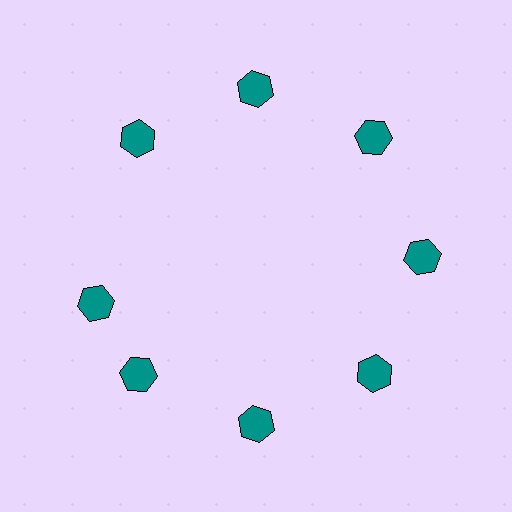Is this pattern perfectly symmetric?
No. The 8 teal hexagons are arranged in a ring, but one element near the 9 o'clock position is rotated out of alignment along the ring, breaking the 8-fold rotational symmetry.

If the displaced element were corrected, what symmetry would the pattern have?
It would have 8-fold rotational symmetry — the pattern would map onto itself every 45 degrees.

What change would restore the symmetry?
The symmetry would be restored by rotating it back into even spacing with its neighbors so that all 8 hexagons sit at equal angles and equal distance from the center.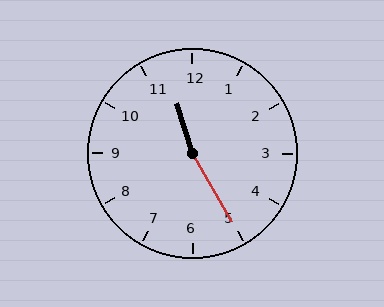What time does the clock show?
11:25.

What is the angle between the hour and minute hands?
Approximately 168 degrees.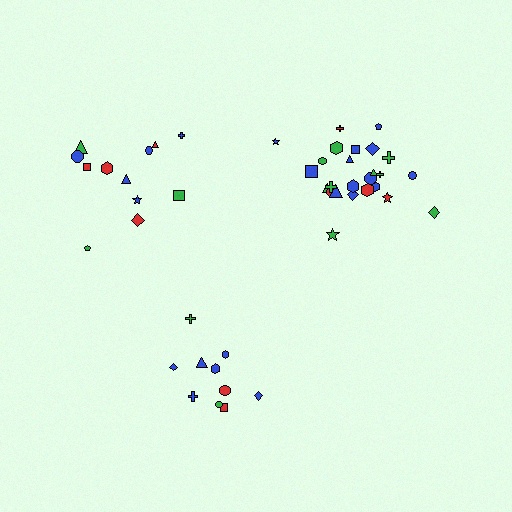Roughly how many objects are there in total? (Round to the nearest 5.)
Roughly 45 objects in total.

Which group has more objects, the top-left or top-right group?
The top-right group.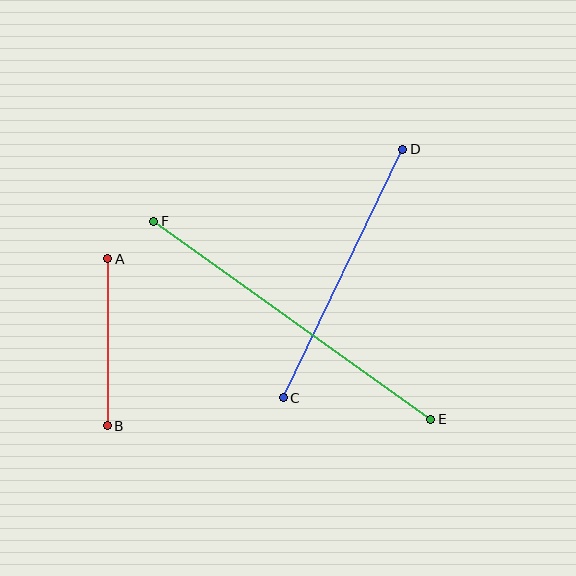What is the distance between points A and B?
The distance is approximately 167 pixels.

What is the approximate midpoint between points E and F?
The midpoint is at approximately (292, 320) pixels.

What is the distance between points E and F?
The distance is approximately 341 pixels.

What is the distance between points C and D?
The distance is approximately 276 pixels.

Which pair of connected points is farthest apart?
Points E and F are farthest apart.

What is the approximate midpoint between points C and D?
The midpoint is at approximately (343, 274) pixels.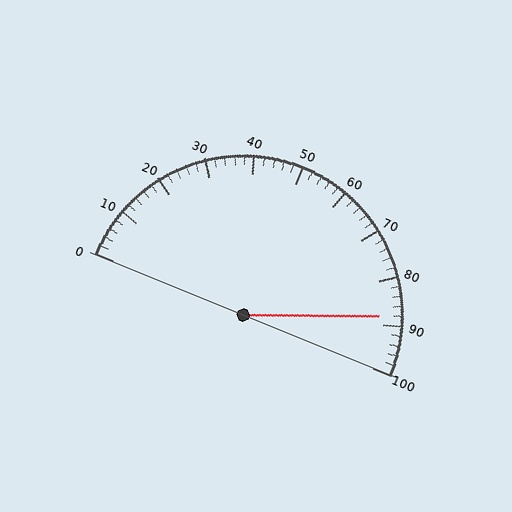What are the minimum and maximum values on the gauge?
The gauge ranges from 0 to 100.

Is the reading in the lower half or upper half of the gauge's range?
The reading is in the upper half of the range (0 to 100).